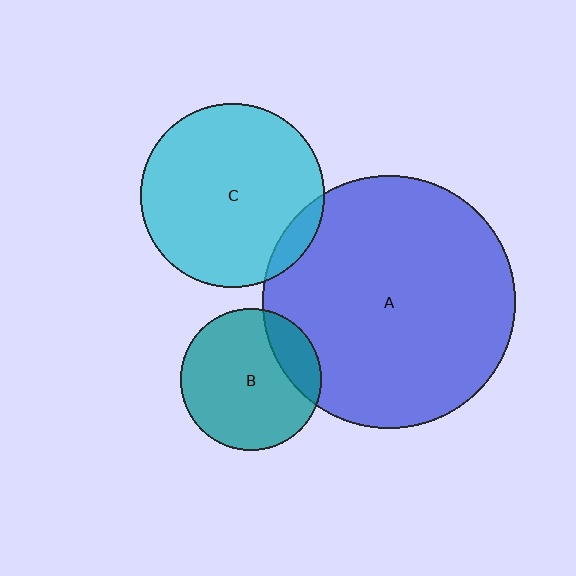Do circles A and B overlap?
Yes.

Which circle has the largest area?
Circle A (blue).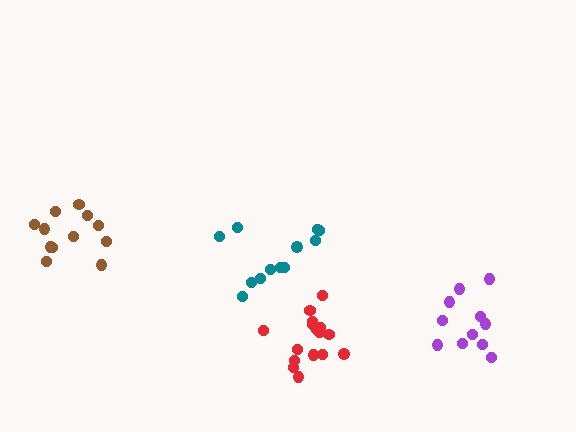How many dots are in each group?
Group 1: 11 dots, Group 2: 12 dots, Group 3: 12 dots, Group 4: 16 dots (51 total).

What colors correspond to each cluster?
The clusters are colored: purple, brown, teal, red.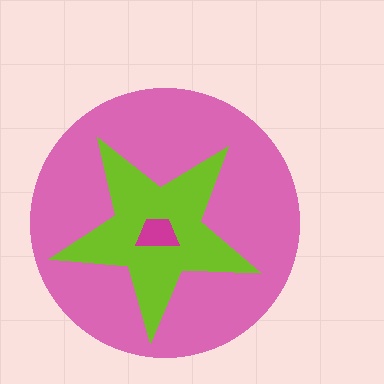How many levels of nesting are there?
3.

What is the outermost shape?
The pink circle.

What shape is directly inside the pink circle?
The lime star.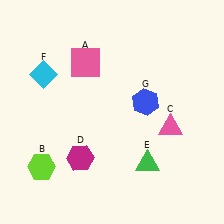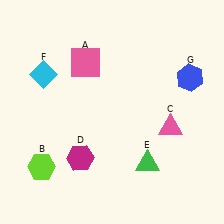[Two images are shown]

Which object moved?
The blue hexagon (G) moved right.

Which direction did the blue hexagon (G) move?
The blue hexagon (G) moved right.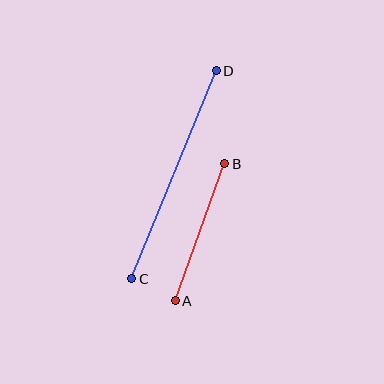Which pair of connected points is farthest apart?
Points C and D are farthest apart.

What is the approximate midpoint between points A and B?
The midpoint is at approximately (200, 232) pixels.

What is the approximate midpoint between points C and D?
The midpoint is at approximately (174, 175) pixels.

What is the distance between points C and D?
The distance is approximately 225 pixels.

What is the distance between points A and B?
The distance is approximately 145 pixels.